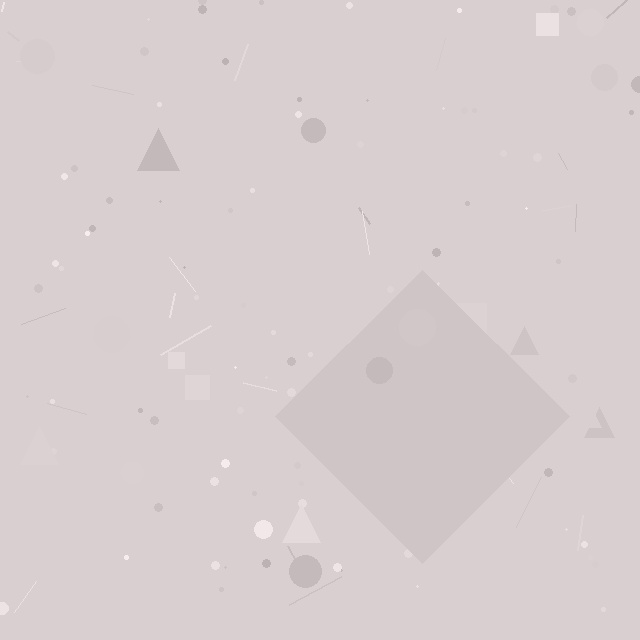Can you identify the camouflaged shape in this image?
The camouflaged shape is a diamond.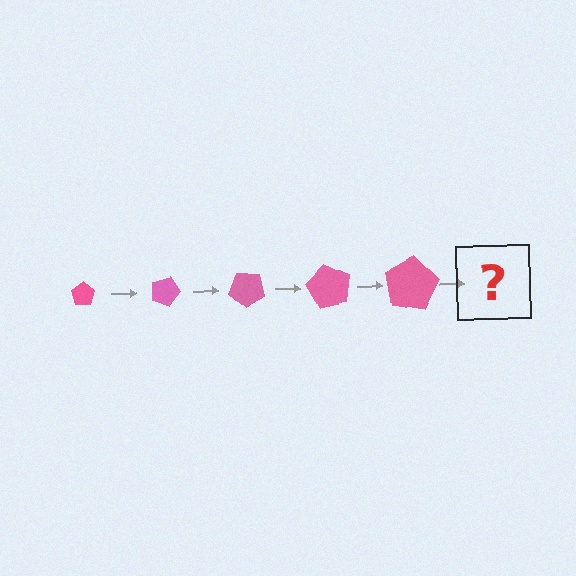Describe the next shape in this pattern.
It should be a pentagon, larger than the previous one and rotated 100 degrees from the start.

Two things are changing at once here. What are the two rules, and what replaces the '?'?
The two rules are that the pentagon grows larger each step and it rotates 20 degrees each step. The '?' should be a pentagon, larger than the previous one and rotated 100 degrees from the start.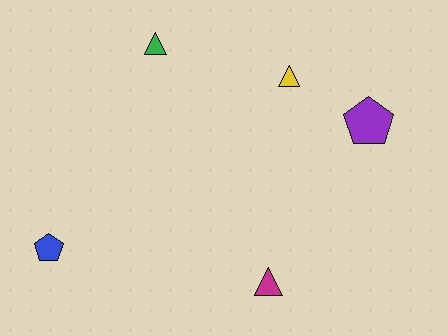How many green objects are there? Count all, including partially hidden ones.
There is 1 green object.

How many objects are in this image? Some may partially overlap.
There are 5 objects.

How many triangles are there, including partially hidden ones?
There are 3 triangles.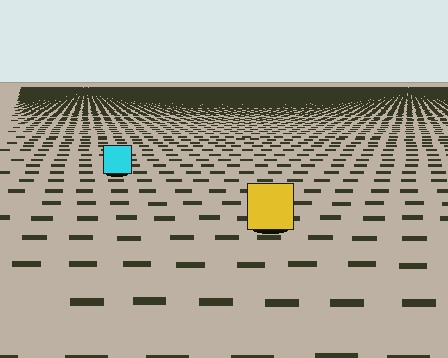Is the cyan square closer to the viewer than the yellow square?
No. The yellow square is closer — you can tell from the texture gradient: the ground texture is coarser near it.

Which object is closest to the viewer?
The yellow square is closest. The texture marks near it are larger and more spread out.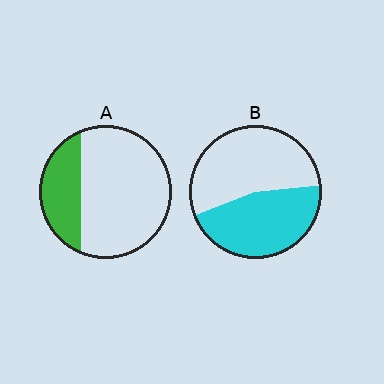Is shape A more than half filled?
No.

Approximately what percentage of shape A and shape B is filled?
A is approximately 25% and B is approximately 45%.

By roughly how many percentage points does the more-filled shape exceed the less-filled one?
By roughly 20 percentage points (B over A).